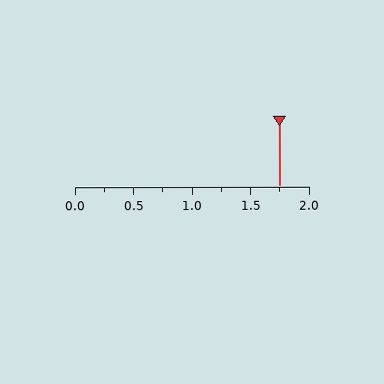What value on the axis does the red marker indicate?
The marker indicates approximately 1.75.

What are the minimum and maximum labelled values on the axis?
The axis runs from 0.0 to 2.0.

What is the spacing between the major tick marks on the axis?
The major ticks are spaced 0.5 apart.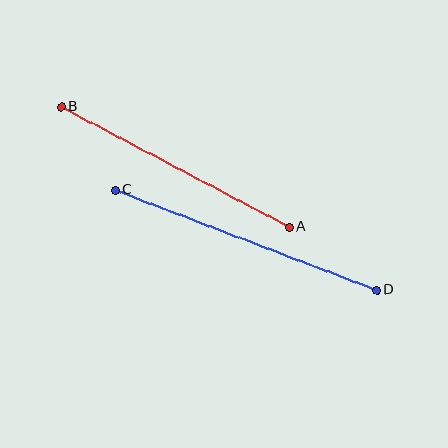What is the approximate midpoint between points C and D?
The midpoint is at approximately (246, 240) pixels.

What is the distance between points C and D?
The distance is approximately 280 pixels.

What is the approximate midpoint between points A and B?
The midpoint is at approximately (175, 167) pixels.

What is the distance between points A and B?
The distance is approximately 258 pixels.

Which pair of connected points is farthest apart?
Points C and D are farthest apart.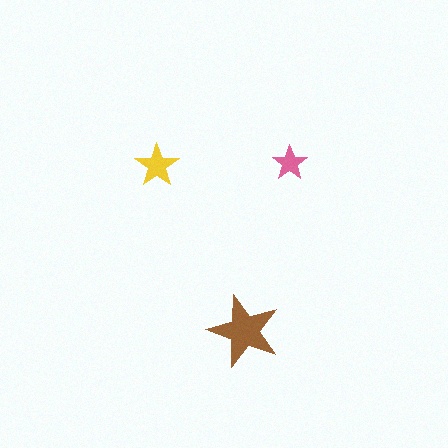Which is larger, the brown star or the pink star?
The brown one.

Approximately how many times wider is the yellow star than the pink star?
About 1.5 times wider.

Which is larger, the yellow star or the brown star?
The brown one.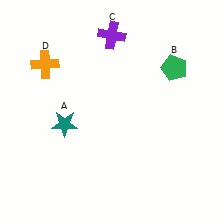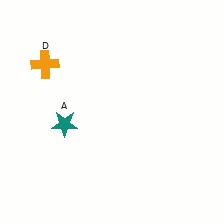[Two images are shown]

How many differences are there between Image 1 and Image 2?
There are 2 differences between the two images.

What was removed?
The purple cross (C), the green pentagon (B) were removed in Image 2.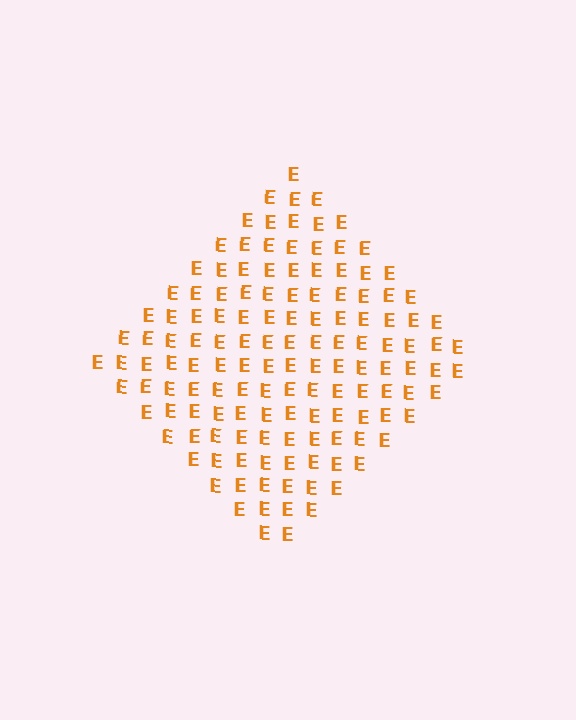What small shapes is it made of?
It is made of small letter E's.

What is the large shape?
The large shape is a diamond.